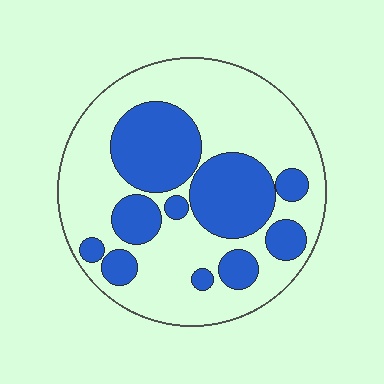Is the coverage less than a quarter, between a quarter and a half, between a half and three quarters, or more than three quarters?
Between a quarter and a half.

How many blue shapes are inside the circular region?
10.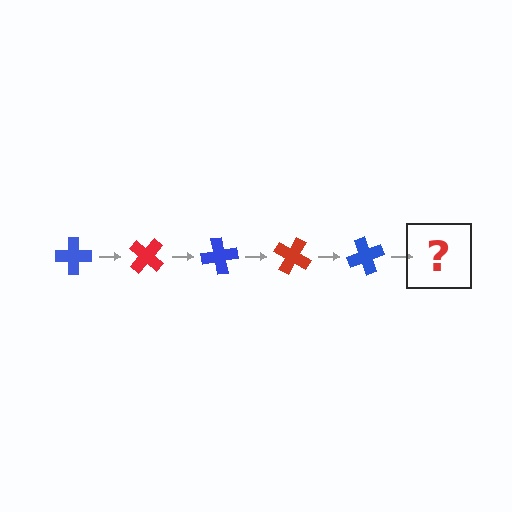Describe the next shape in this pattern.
It should be a red cross, rotated 200 degrees from the start.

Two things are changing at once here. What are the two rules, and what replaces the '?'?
The two rules are that it rotates 40 degrees each step and the color cycles through blue and red. The '?' should be a red cross, rotated 200 degrees from the start.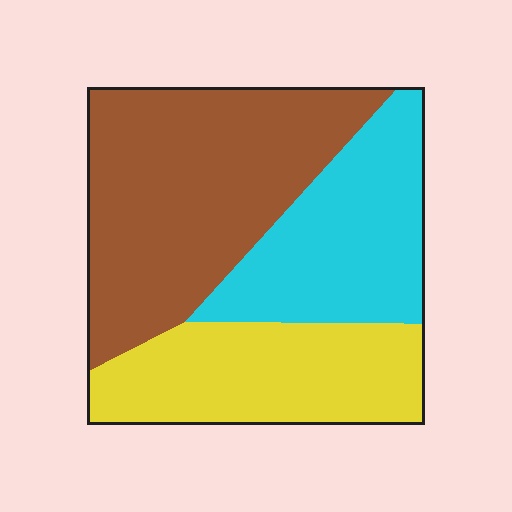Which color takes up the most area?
Brown, at roughly 45%.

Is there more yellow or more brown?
Brown.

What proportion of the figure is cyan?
Cyan covers around 30% of the figure.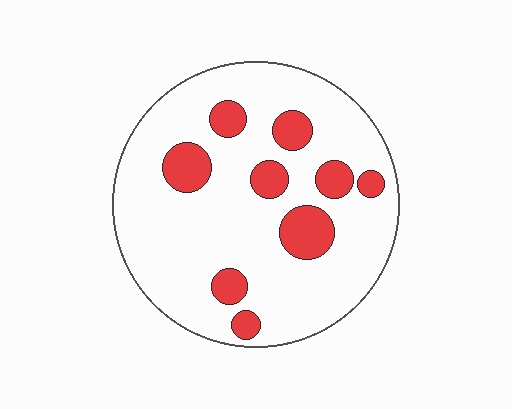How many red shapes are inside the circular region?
9.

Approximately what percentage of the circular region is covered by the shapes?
Approximately 20%.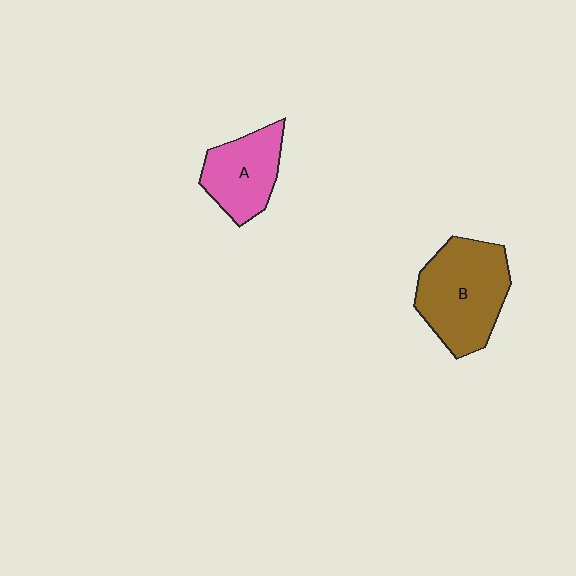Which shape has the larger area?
Shape B (brown).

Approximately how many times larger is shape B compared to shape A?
Approximately 1.5 times.